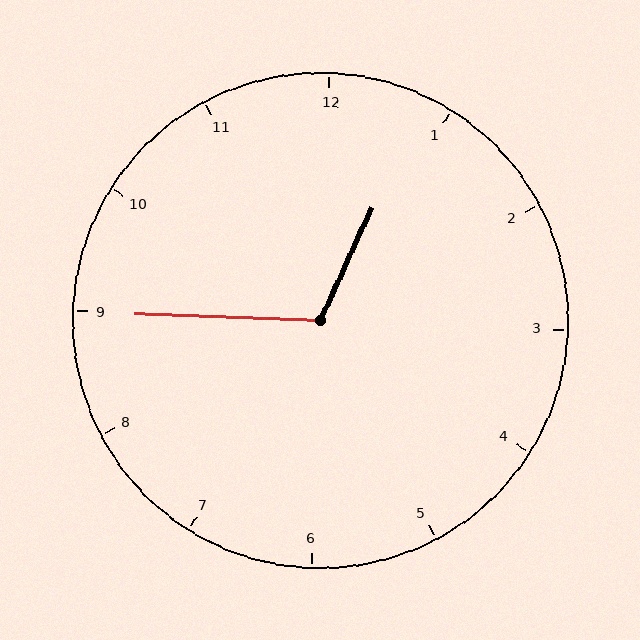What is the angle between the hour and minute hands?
Approximately 112 degrees.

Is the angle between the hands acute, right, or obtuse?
It is obtuse.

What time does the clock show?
12:45.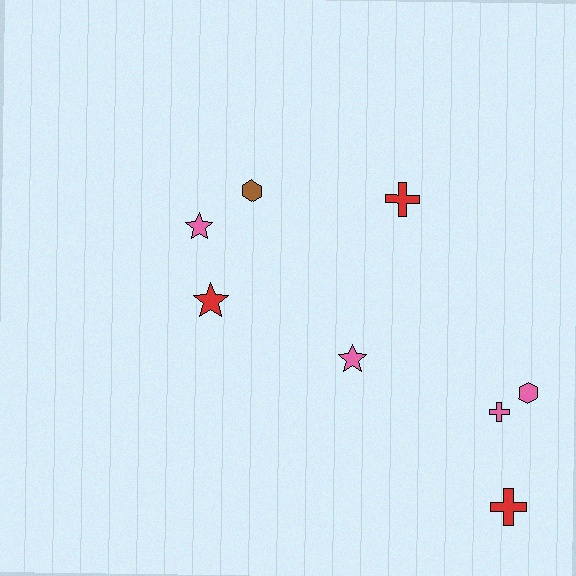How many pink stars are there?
There are 2 pink stars.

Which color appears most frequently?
Pink, with 4 objects.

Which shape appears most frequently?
Star, with 3 objects.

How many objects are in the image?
There are 8 objects.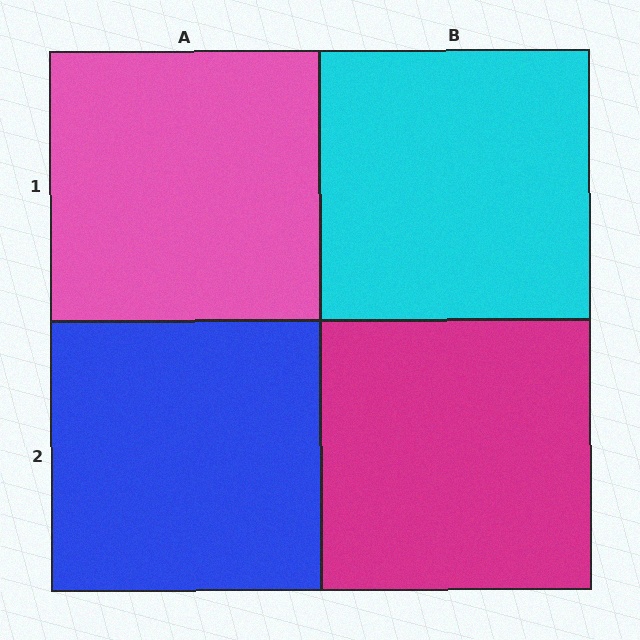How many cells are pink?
1 cell is pink.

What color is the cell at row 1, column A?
Pink.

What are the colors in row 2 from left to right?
Blue, magenta.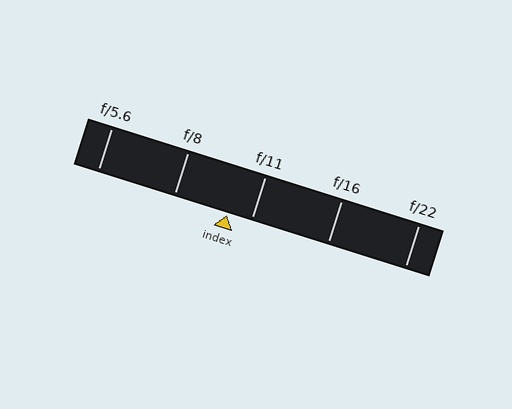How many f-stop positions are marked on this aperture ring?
There are 5 f-stop positions marked.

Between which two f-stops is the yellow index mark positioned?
The index mark is between f/8 and f/11.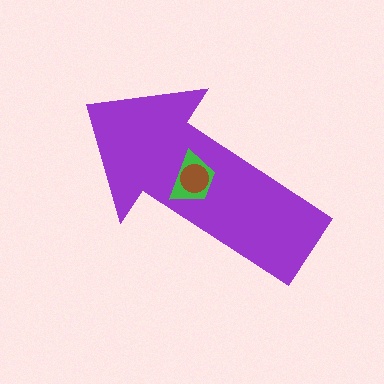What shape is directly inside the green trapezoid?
The brown circle.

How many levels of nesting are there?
3.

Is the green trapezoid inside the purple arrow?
Yes.